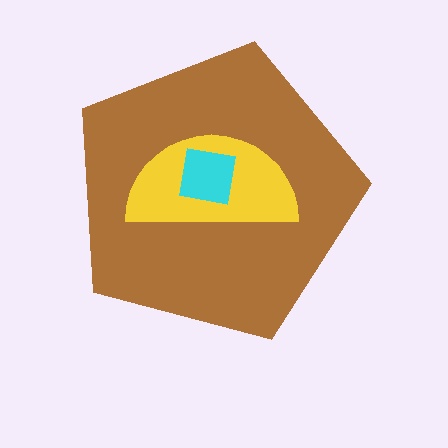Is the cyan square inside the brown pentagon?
Yes.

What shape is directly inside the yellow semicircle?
The cyan square.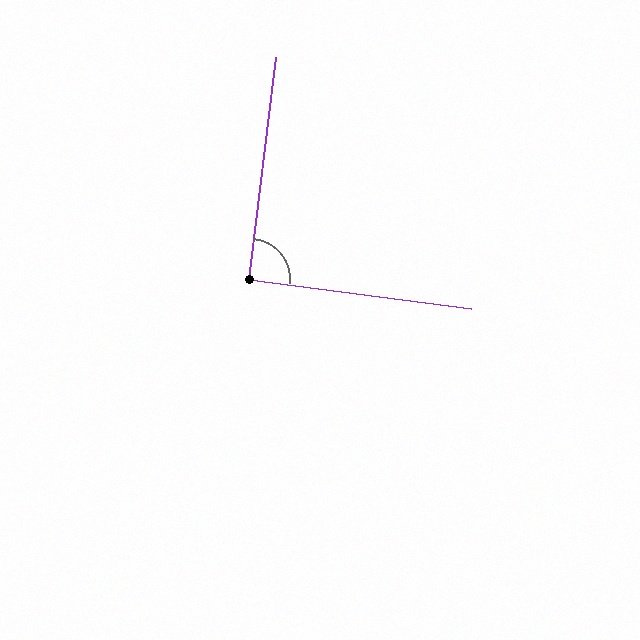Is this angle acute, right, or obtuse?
It is approximately a right angle.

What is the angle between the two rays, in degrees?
Approximately 91 degrees.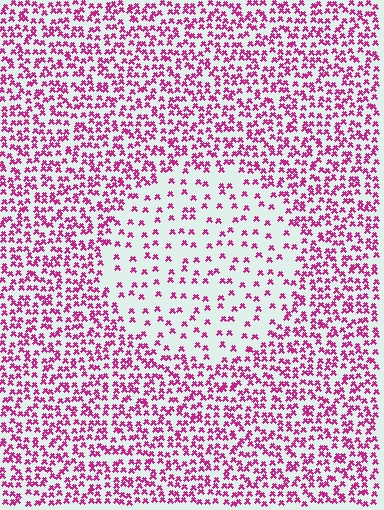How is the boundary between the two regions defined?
The boundary is defined by a change in element density (approximately 2.5x ratio). All elements are the same color, size, and shape.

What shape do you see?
I see a circle.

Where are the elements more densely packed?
The elements are more densely packed outside the circle boundary.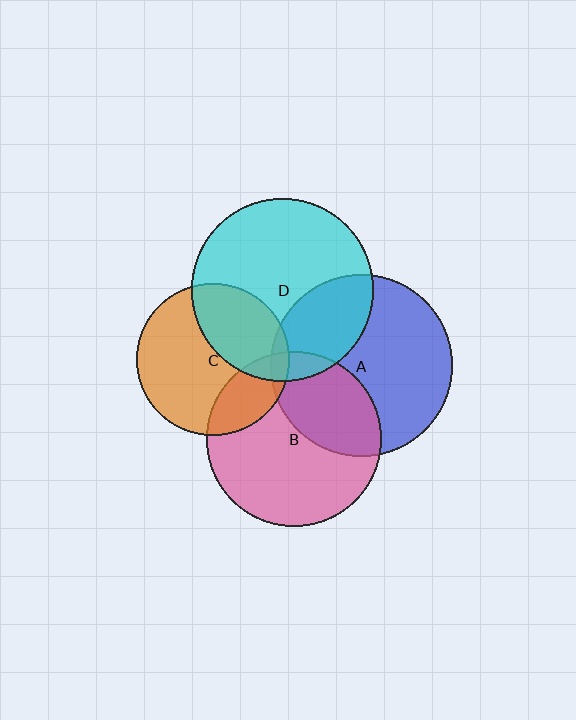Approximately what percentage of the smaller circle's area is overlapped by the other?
Approximately 30%.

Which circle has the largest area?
Circle D (cyan).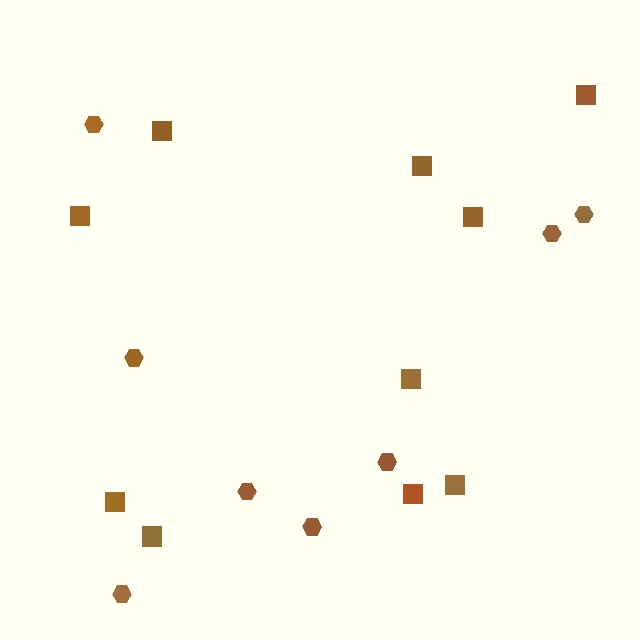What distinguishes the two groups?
There are 2 groups: one group of squares (10) and one group of hexagons (8).